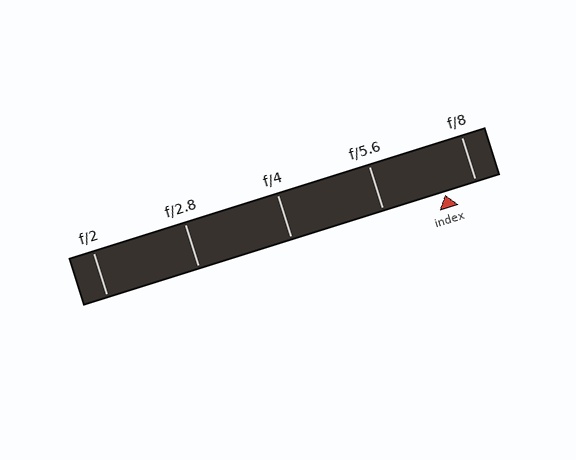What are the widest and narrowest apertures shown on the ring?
The widest aperture shown is f/2 and the narrowest is f/8.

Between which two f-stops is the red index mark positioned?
The index mark is between f/5.6 and f/8.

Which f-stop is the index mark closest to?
The index mark is closest to f/8.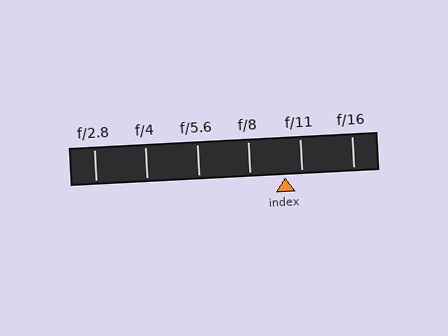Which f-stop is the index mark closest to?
The index mark is closest to f/11.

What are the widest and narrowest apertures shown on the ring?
The widest aperture shown is f/2.8 and the narrowest is f/16.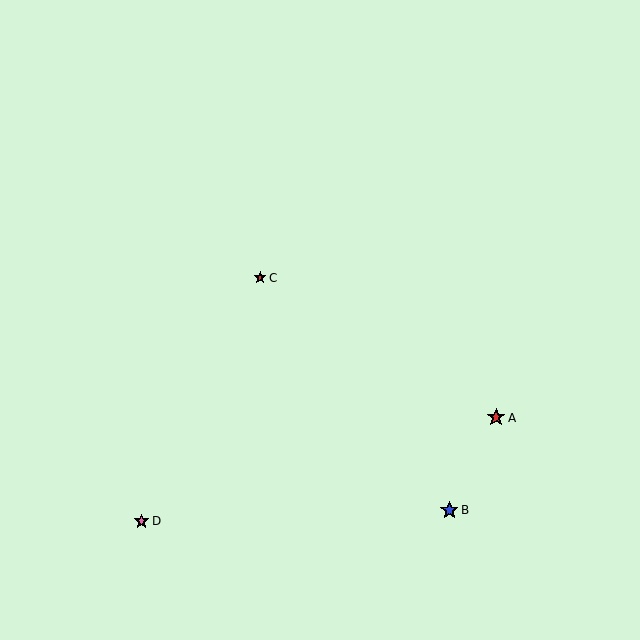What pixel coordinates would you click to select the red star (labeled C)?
Click at (260, 278) to select the red star C.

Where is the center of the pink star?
The center of the pink star is at (142, 521).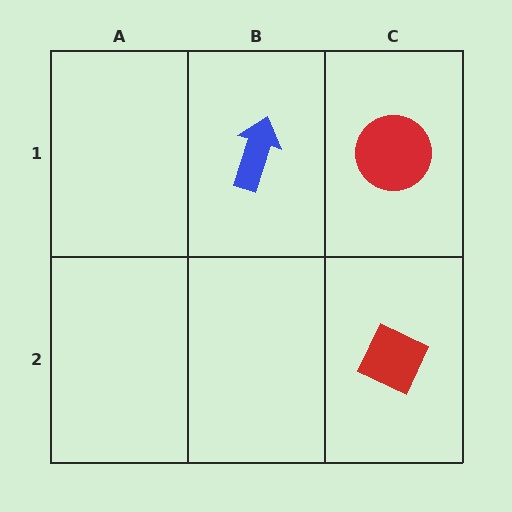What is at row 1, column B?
A blue arrow.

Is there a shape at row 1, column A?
No, that cell is empty.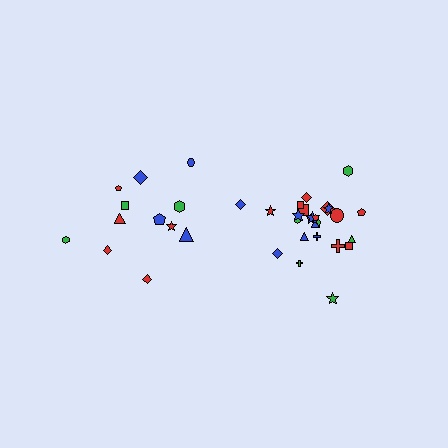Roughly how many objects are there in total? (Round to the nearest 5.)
Roughly 35 objects in total.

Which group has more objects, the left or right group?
The right group.